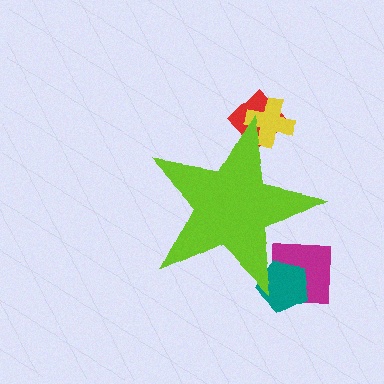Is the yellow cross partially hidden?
Yes, the yellow cross is partially hidden behind the lime star.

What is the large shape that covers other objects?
A lime star.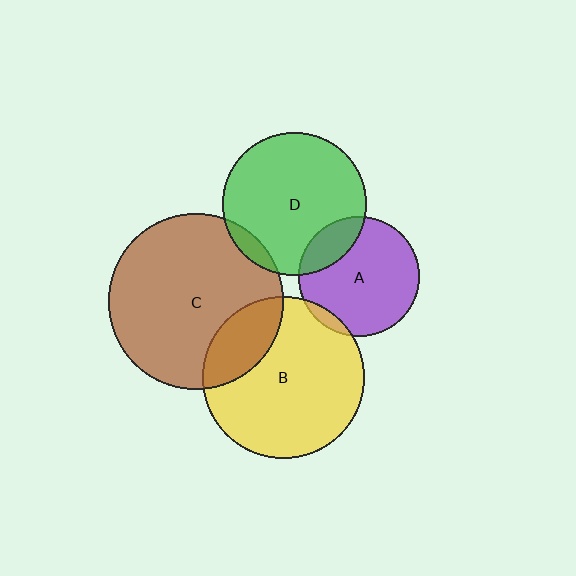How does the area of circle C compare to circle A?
Approximately 2.1 times.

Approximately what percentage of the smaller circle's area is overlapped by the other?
Approximately 20%.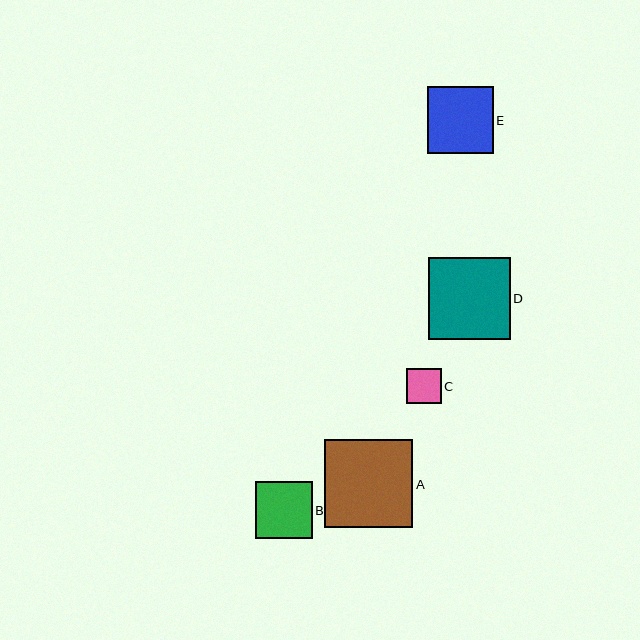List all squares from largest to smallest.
From largest to smallest: A, D, E, B, C.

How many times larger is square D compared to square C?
Square D is approximately 2.4 times the size of square C.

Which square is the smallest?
Square C is the smallest with a size of approximately 35 pixels.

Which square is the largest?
Square A is the largest with a size of approximately 88 pixels.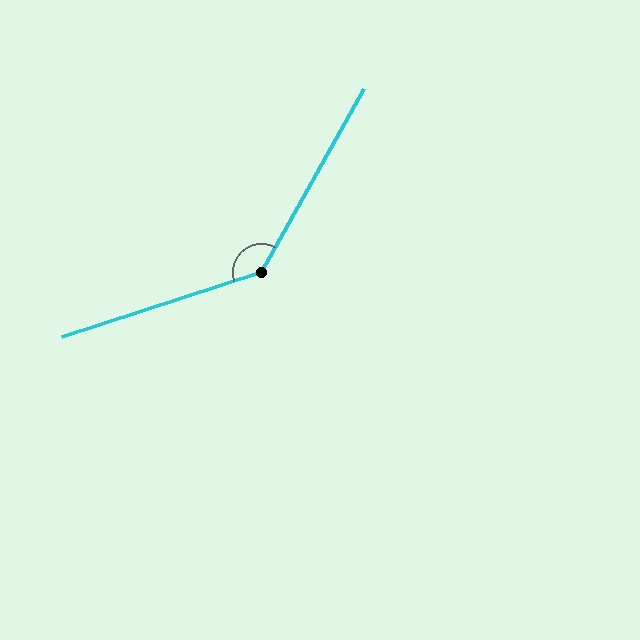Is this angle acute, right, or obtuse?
It is obtuse.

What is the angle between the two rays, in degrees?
Approximately 137 degrees.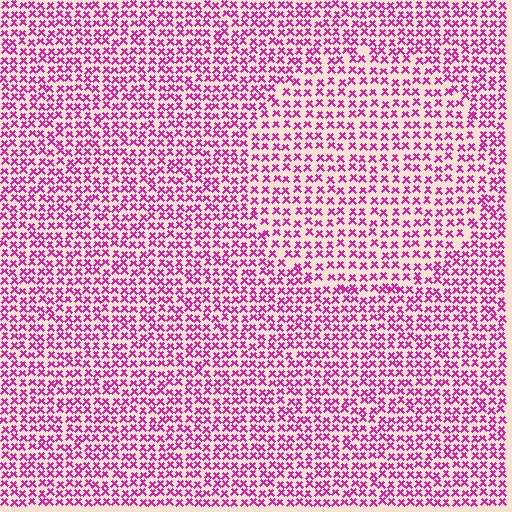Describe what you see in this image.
The image contains small magenta elements arranged at two different densities. A circle-shaped region is visible where the elements are less densely packed than the surrounding area.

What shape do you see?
I see a circle.